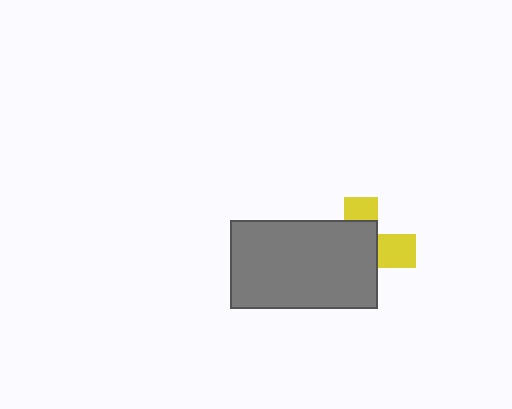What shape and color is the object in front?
The object in front is a gray rectangle.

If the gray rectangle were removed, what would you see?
You would see the complete yellow cross.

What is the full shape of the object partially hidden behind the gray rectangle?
The partially hidden object is a yellow cross.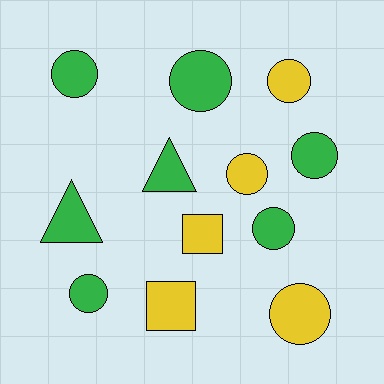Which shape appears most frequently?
Circle, with 8 objects.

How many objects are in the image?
There are 12 objects.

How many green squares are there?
There are no green squares.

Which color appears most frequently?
Green, with 7 objects.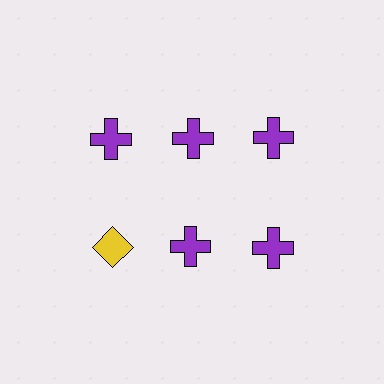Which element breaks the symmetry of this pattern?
The yellow diamond in the second row, leftmost column breaks the symmetry. All other shapes are purple crosses.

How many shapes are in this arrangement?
There are 6 shapes arranged in a grid pattern.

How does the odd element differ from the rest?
It differs in both color (yellow instead of purple) and shape (diamond instead of cross).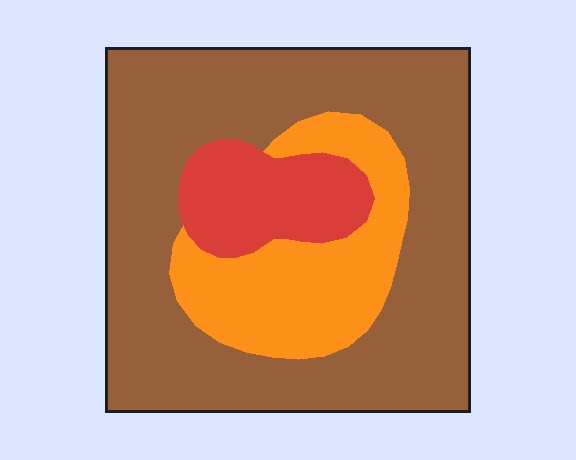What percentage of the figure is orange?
Orange takes up about one fifth (1/5) of the figure.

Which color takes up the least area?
Red, at roughly 15%.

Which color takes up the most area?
Brown, at roughly 65%.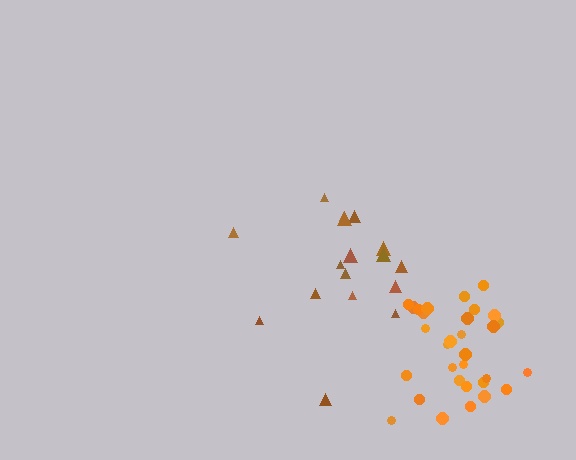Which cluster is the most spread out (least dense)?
Brown.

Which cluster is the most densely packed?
Orange.